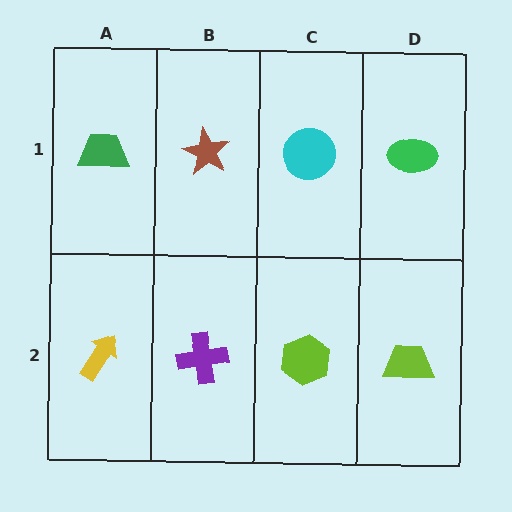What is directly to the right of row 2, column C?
A lime trapezoid.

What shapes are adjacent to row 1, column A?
A yellow arrow (row 2, column A), a brown star (row 1, column B).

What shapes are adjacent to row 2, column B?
A brown star (row 1, column B), a yellow arrow (row 2, column A), a lime hexagon (row 2, column C).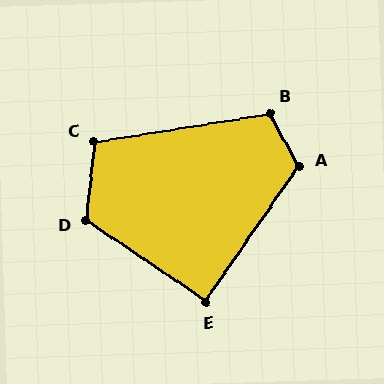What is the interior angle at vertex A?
Approximately 116 degrees (obtuse).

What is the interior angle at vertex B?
Approximately 110 degrees (obtuse).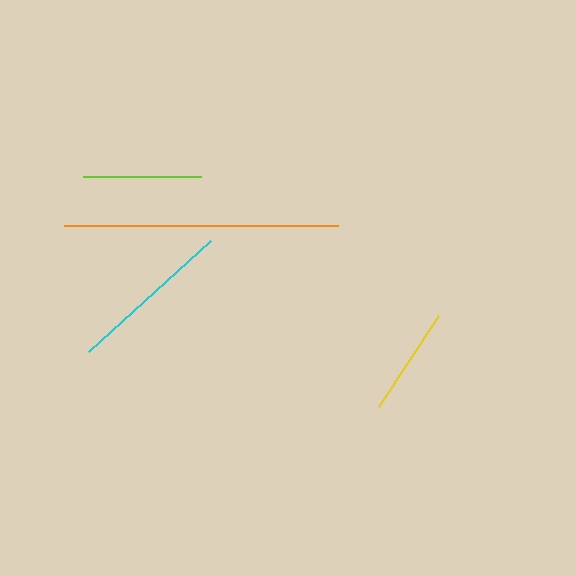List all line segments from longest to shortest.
From longest to shortest: orange, cyan, lime, yellow.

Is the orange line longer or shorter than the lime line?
The orange line is longer than the lime line.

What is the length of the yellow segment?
The yellow segment is approximately 110 pixels long.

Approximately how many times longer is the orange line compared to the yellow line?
The orange line is approximately 2.5 times the length of the yellow line.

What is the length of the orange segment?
The orange segment is approximately 274 pixels long.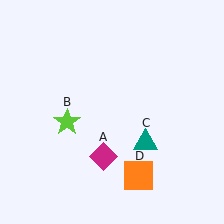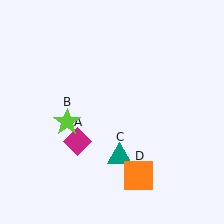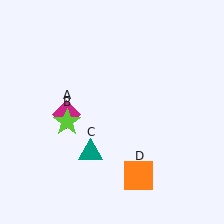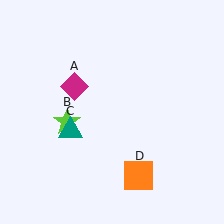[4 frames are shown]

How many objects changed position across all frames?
2 objects changed position: magenta diamond (object A), teal triangle (object C).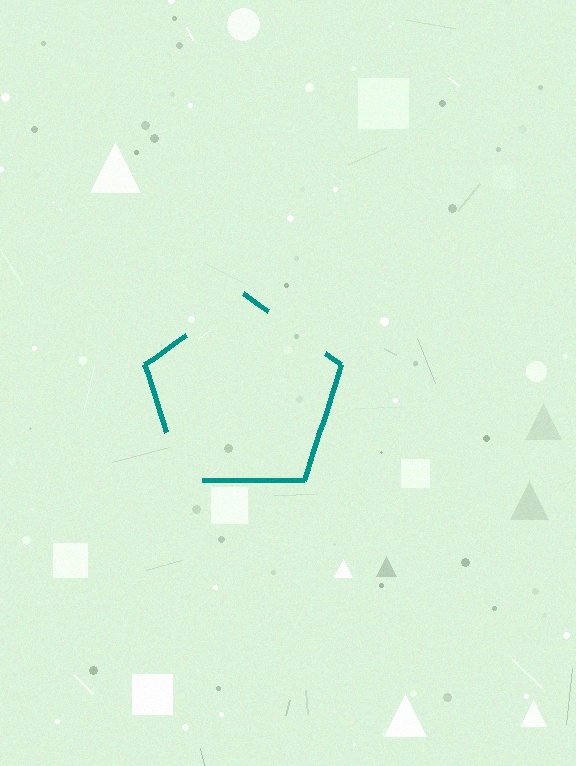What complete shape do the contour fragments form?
The contour fragments form a pentagon.